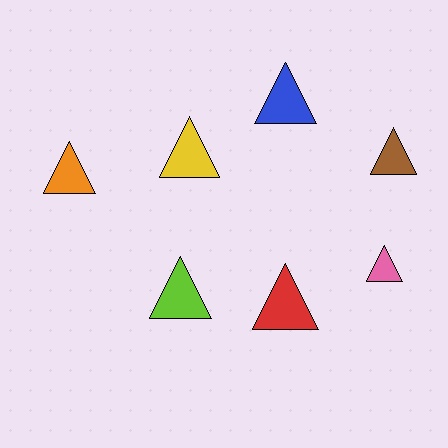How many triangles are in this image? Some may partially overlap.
There are 7 triangles.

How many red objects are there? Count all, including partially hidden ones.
There is 1 red object.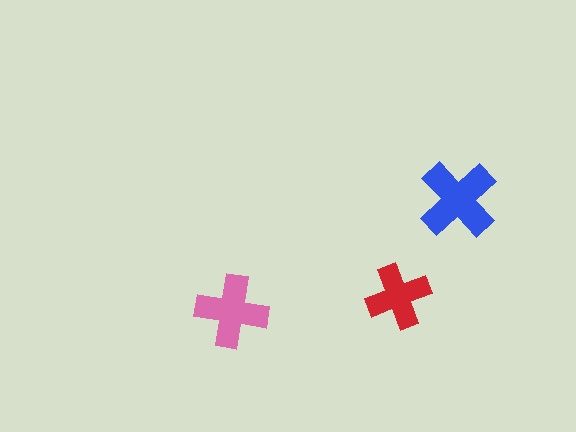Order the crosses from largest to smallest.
the blue one, the pink one, the red one.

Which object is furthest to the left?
The pink cross is leftmost.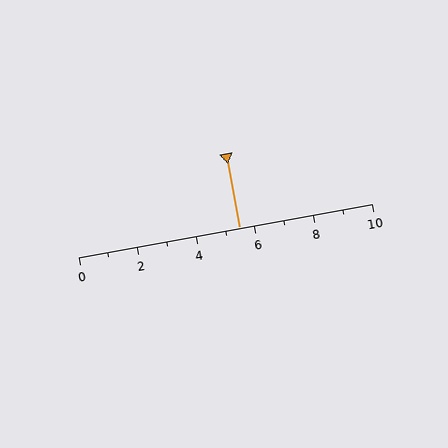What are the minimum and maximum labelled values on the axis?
The axis runs from 0 to 10.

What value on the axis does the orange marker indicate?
The marker indicates approximately 5.5.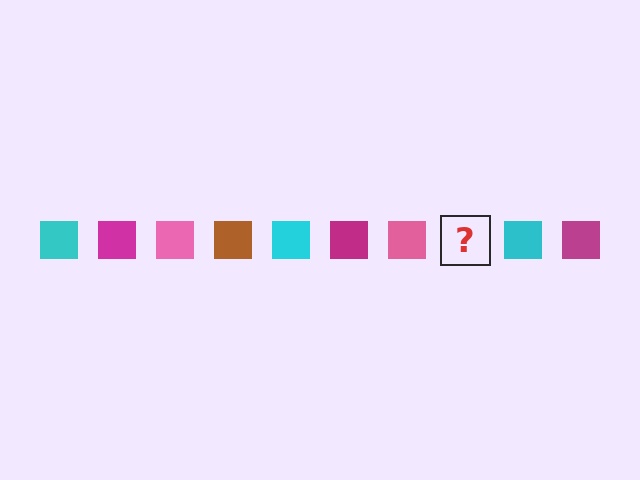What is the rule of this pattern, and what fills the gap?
The rule is that the pattern cycles through cyan, magenta, pink, brown squares. The gap should be filled with a brown square.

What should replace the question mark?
The question mark should be replaced with a brown square.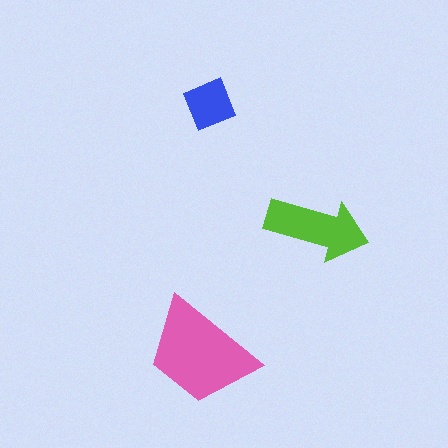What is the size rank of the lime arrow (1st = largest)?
2nd.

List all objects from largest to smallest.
The pink trapezoid, the lime arrow, the blue diamond.